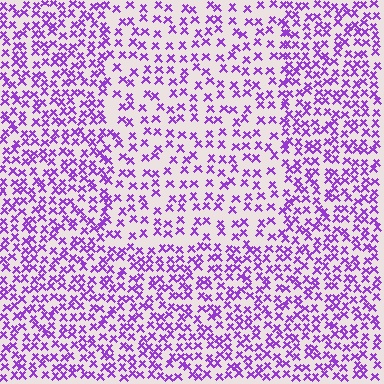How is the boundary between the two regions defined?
The boundary is defined by a change in element density (approximately 1.7x ratio). All elements are the same color, size, and shape.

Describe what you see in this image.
The image contains small purple elements arranged at two different densities. A rectangle-shaped region is visible where the elements are less densely packed than the surrounding area.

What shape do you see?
I see a rectangle.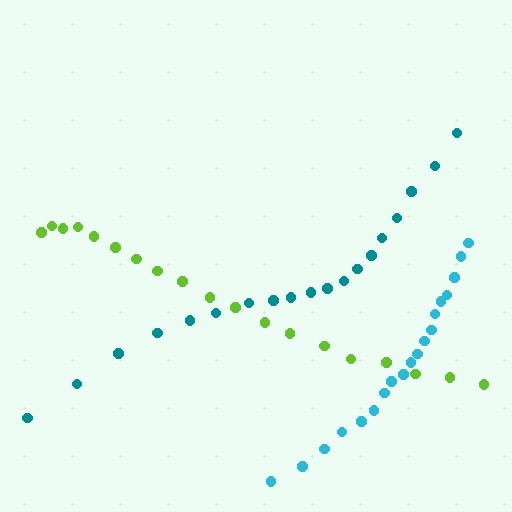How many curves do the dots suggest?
There are 3 distinct paths.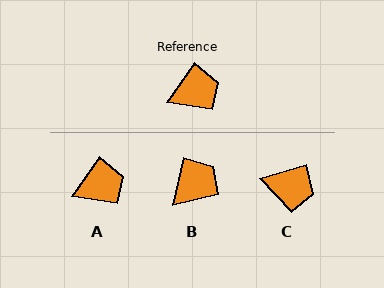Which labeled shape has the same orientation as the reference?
A.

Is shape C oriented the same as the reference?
No, it is off by about 39 degrees.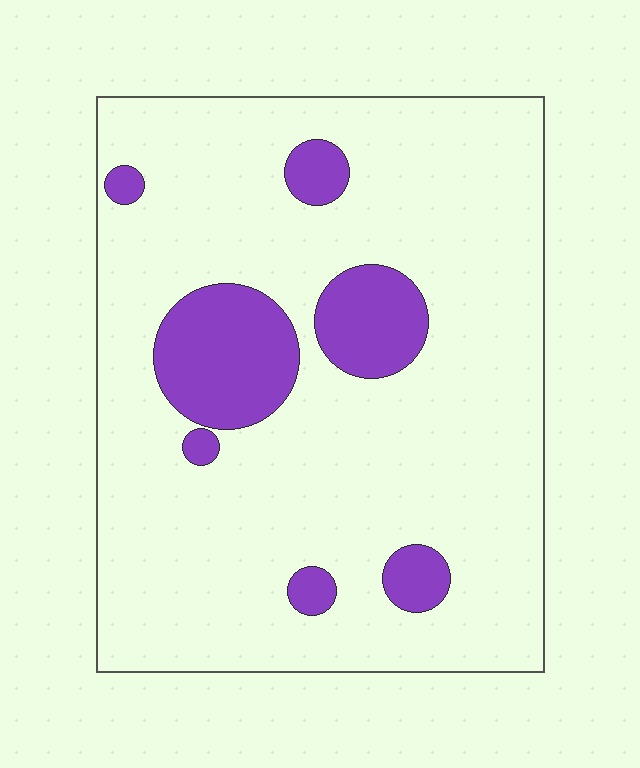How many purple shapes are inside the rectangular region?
7.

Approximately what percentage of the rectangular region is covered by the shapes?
Approximately 15%.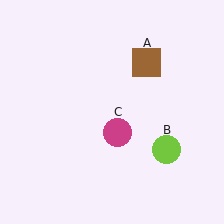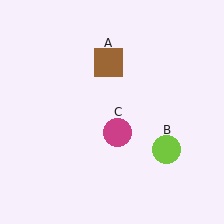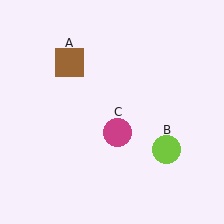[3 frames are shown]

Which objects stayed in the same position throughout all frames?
Lime circle (object B) and magenta circle (object C) remained stationary.